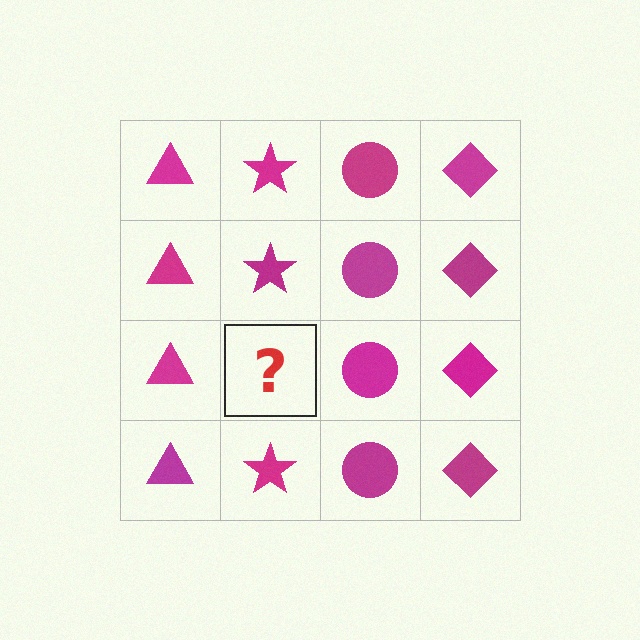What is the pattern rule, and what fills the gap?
The rule is that each column has a consistent shape. The gap should be filled with a magenta star.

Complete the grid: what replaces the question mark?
The question mark should be replaced with a magenta star.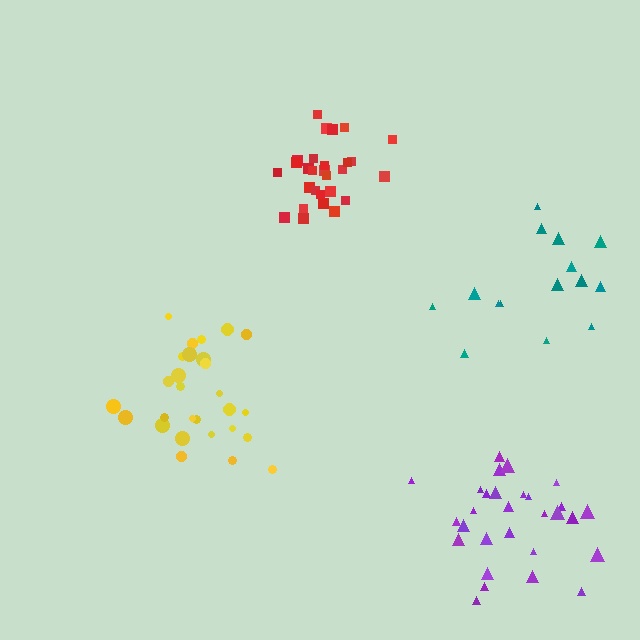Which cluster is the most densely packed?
Red.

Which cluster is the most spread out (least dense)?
Teal.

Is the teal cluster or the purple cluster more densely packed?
Purple.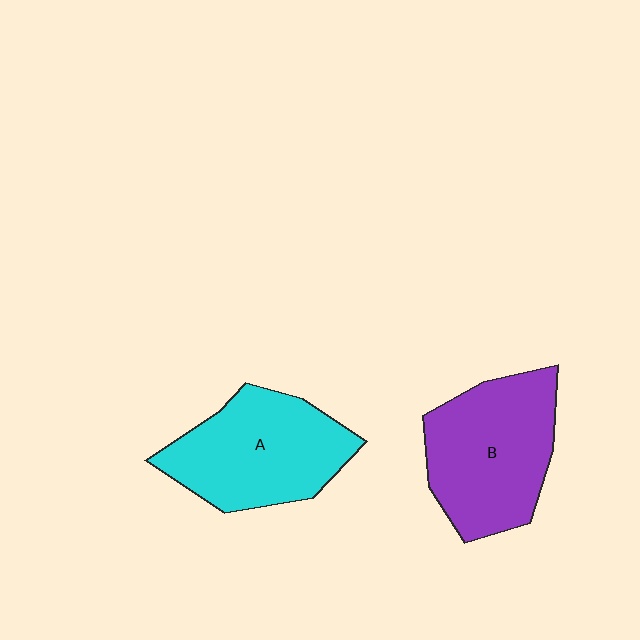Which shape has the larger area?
Shape B (purple).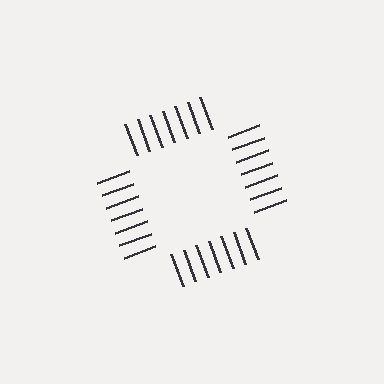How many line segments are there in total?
28 — 7 along each of the 4 edges.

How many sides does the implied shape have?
4 sides — the line-ends trace a square.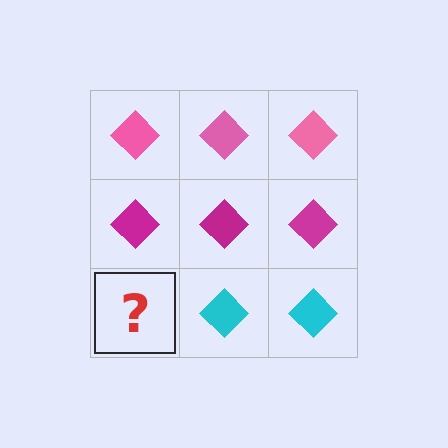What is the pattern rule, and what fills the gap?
The rule is that each row has a consistent color. The gap should be filled with a cyan diamond.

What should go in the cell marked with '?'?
The missing cell should contain a cyan diamond.